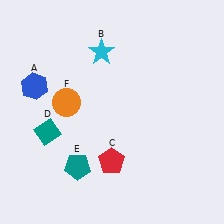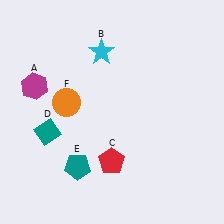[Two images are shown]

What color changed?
The hexagon (A) changed from blue in Image 1 to magenta in Image 2.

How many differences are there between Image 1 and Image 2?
There is 1 difference between the two images.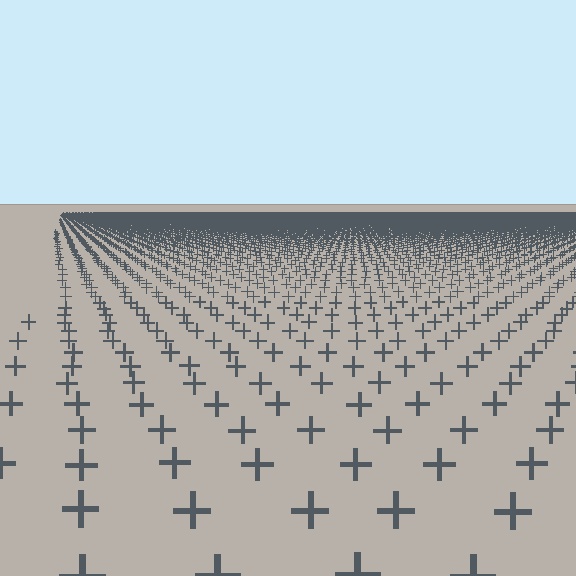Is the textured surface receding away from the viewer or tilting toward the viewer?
The surface is receding away from the viewer. Texture elements get smaller and denser toward the top.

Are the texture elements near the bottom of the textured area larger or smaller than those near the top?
Larger. Near the bottom, elements are closer to the viewer and appear at a bigger on-screen size.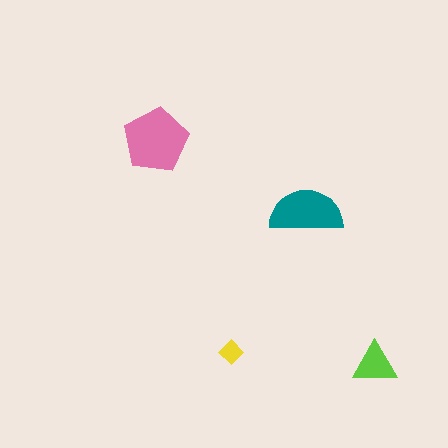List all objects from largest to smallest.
The pink pentagon, the teal semicircle, the lime triangle, the yellow diamond.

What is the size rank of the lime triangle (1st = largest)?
3rd.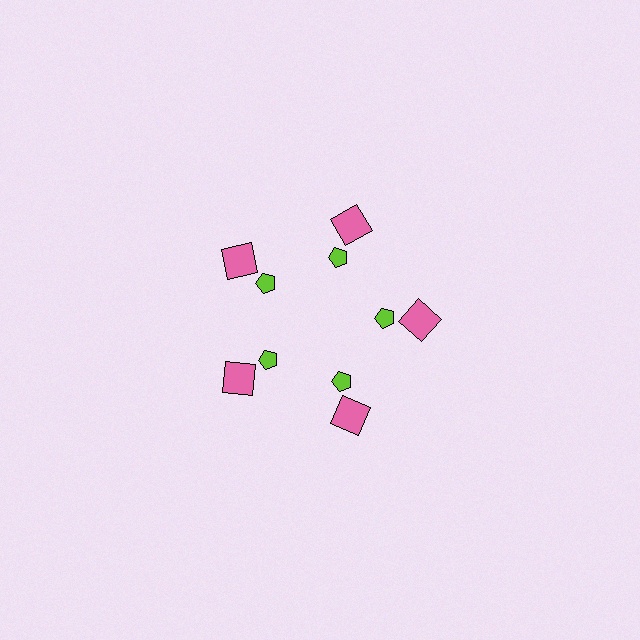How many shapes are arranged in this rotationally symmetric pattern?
There are 10 shapes, arranged in 5 groups of 2.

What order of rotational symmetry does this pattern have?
This pattern has 5-fold rotational symmetry.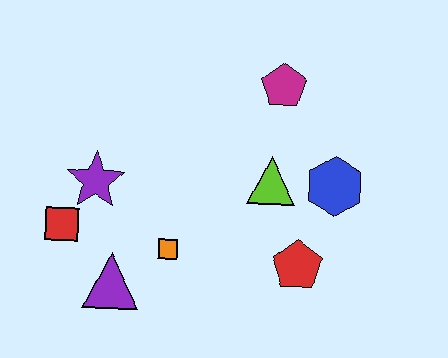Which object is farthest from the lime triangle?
The red square is farthest from the lime triangle.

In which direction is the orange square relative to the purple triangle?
The orange square is to the right of the purple triangle.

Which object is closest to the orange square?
The purple triangle is closest to the orange square.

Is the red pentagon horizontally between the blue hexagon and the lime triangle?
Yes